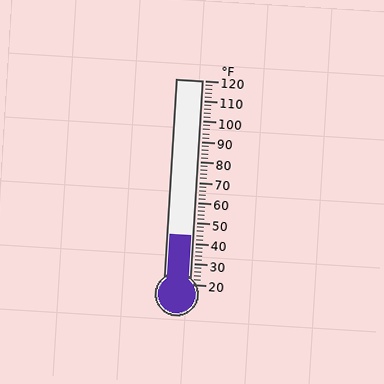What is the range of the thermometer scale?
The thermometer scale ranges from 20°F to 120°F.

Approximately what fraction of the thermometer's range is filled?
The thermometer is filled to approximately 25% of its range.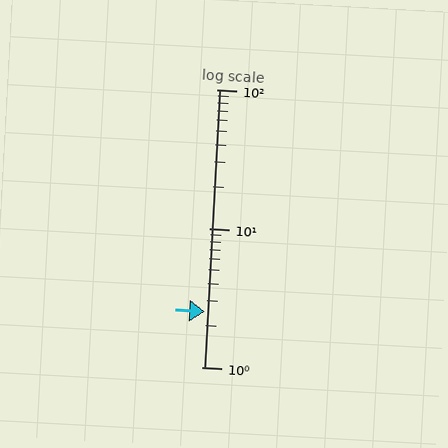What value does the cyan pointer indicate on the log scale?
The pointer indicates approximately 2.5.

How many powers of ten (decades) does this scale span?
The scale spans 2 decades, from 1 to 100.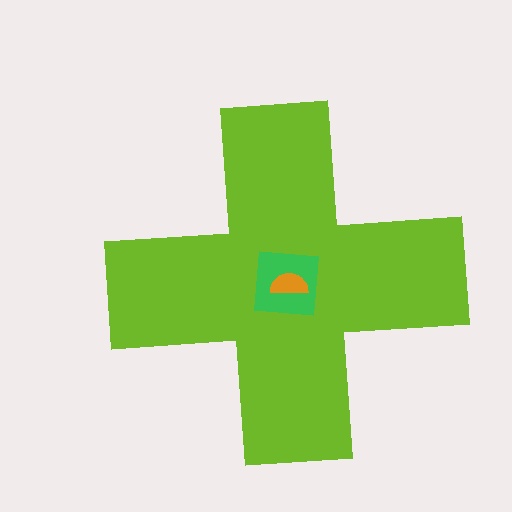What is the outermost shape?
The lime cross.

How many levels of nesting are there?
3.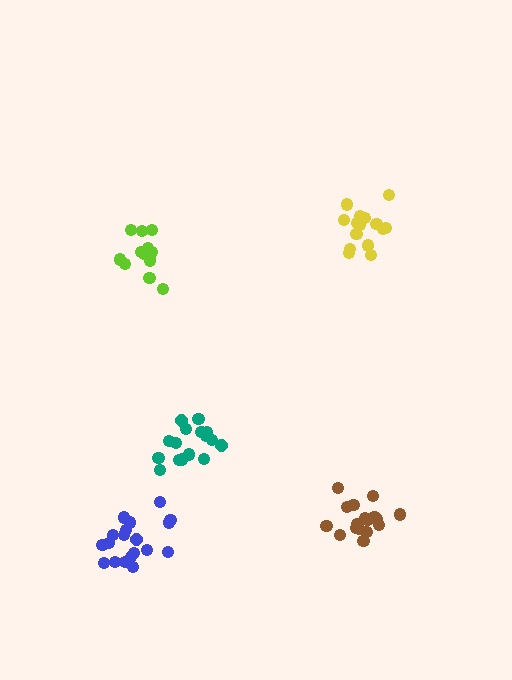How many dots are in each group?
Group 1: 17 dots, Group 2: 14 dots, Group 3: 16 dots, Group 4: 15 dots, Group 5: 19 dots (81 total).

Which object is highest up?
The yellow cluster is topmost.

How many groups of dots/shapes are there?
There are 5 groups.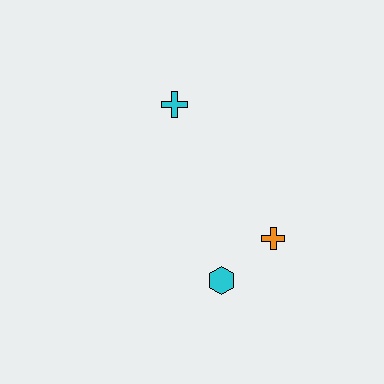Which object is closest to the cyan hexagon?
The orange cross is closest to the cyan hexagon.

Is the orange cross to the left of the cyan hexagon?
No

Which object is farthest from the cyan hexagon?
The cyan cross is farthest from the cyan hexagon.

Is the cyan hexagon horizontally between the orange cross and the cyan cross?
Yes